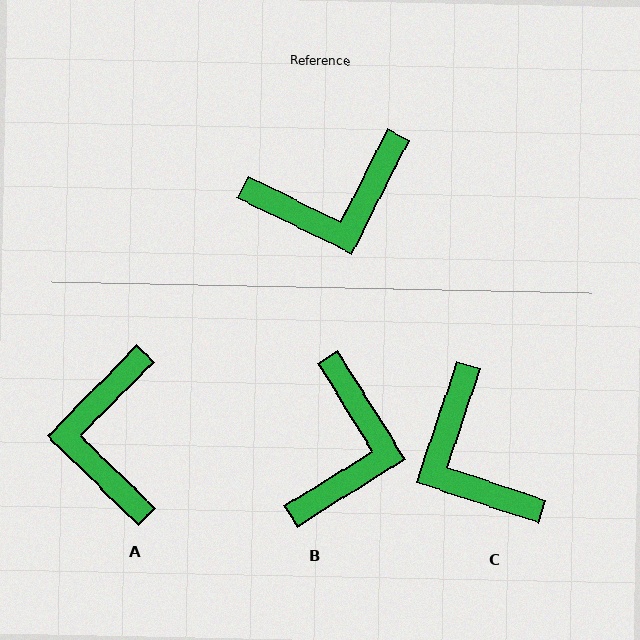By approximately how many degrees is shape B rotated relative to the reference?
Approximately 58 degrees counter-clockwise.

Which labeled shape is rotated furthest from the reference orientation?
A, about 108 degrees away.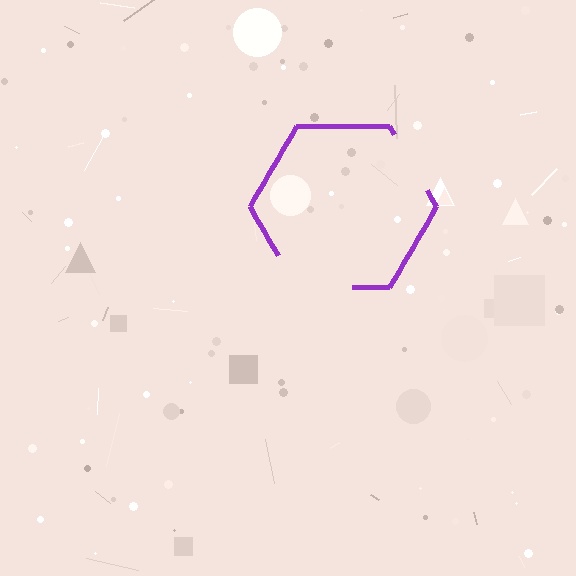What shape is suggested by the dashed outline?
The dashed outline suggests a hexagon.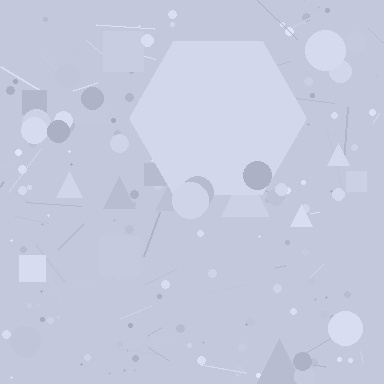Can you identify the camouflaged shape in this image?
The camouflaged shape is a hexagon.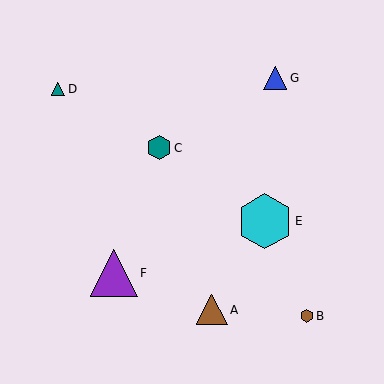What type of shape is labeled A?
Shape A is a brown triangle.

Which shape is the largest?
The cyan hexagon (labeled E) is the largest.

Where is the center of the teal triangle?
The center of the teal triangle is at (58, 89).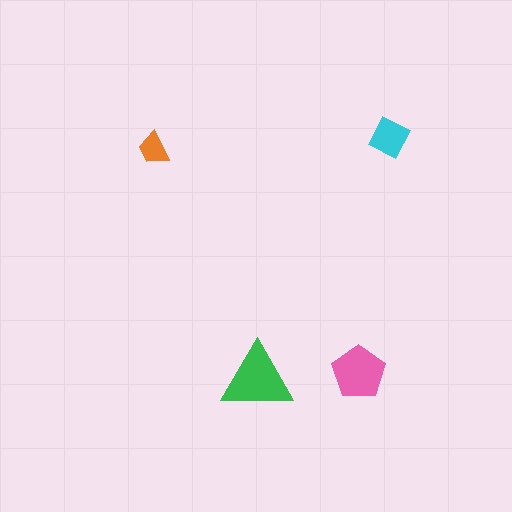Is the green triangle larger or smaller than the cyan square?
Larger.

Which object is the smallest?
The orange trapezoid.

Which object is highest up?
The cyan square is topmost.